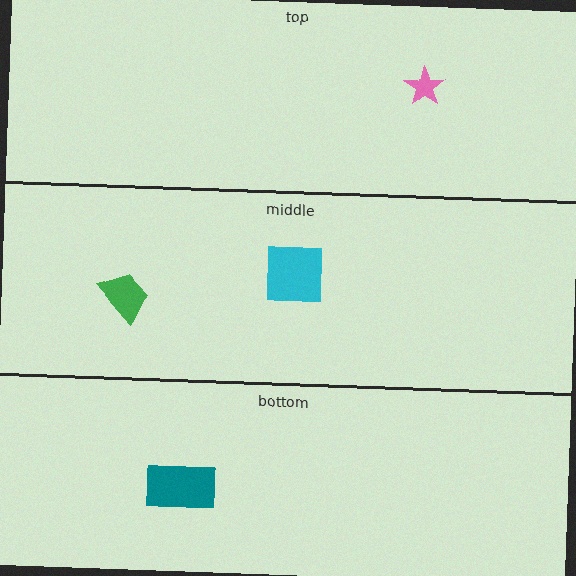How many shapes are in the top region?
1.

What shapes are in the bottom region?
The teal rectangle.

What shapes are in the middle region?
The cyan square, the green trapezoid.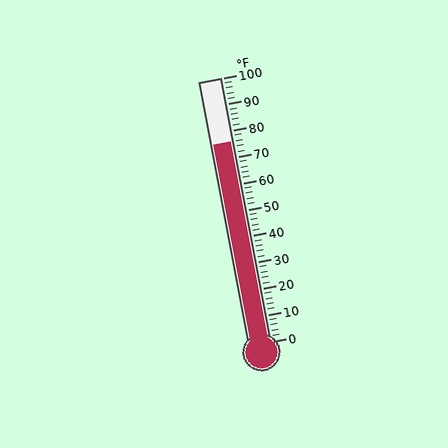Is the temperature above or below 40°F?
The temperature is above 40°F.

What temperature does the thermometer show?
The thermometer shows approximately 76°F.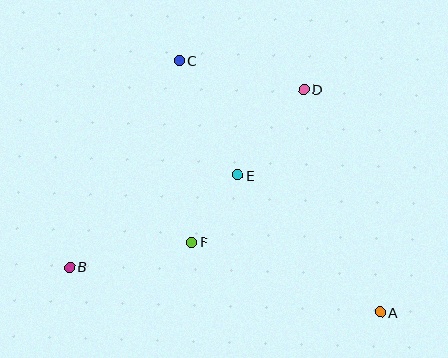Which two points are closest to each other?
Points E and F are closest to each other.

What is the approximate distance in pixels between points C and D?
The distance between C and D is approximately 127 pixels.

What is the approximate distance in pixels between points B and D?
The distance between B and D is approximately 294 pixels.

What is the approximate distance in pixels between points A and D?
The distance between A and D is approximately 236 pixels.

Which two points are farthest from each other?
Points A and C are farthest from each other.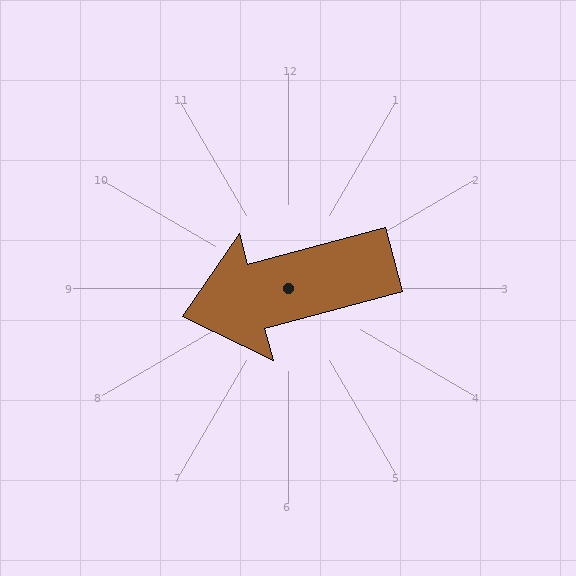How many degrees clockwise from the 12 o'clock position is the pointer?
Approximately 255 degrees.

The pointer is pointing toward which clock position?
Roughly 8 o'clock.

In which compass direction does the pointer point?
West.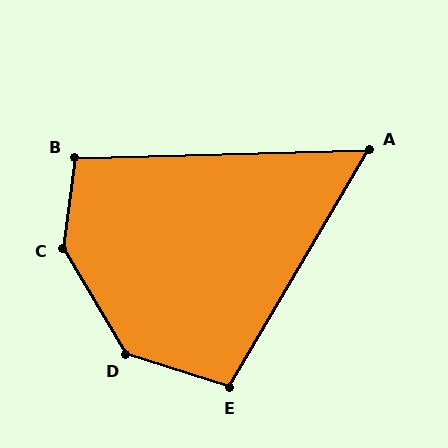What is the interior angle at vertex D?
Approximately 139 degrees (obtuse).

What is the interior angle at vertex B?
Approximately 99 degrees (obtuse).